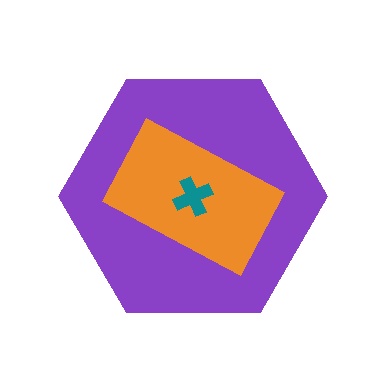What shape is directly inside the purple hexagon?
The orange rectangle.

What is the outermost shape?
The purple hexagon.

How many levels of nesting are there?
3.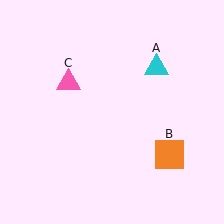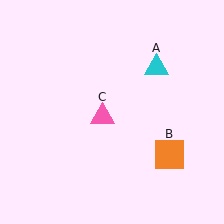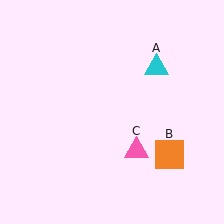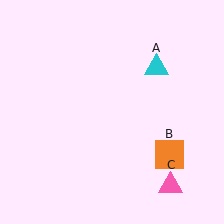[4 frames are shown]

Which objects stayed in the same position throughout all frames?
Cyan triangle (object A) and orange square (object B) remained stationary.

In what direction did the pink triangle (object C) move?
The pink triangle (object C) moved down and to the right.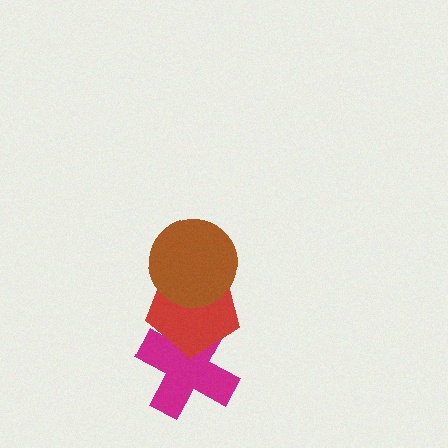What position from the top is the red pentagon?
The red pentagon is 2nd from the top.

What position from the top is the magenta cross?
The magenta cross is 3rd from the top.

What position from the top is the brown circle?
The brown circle is 1st from the top.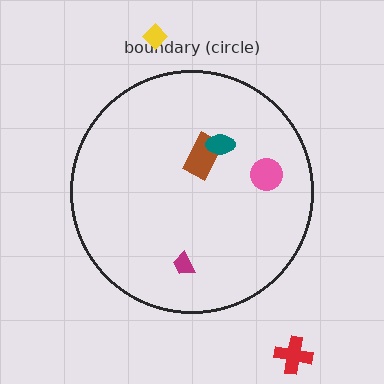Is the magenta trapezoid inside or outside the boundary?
Inside.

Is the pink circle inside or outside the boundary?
Inside.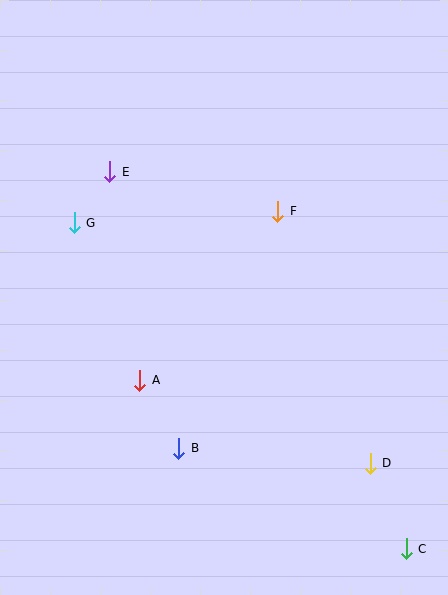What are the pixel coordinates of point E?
Point E is at (110, 172).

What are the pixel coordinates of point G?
Point G is at (74, 223).